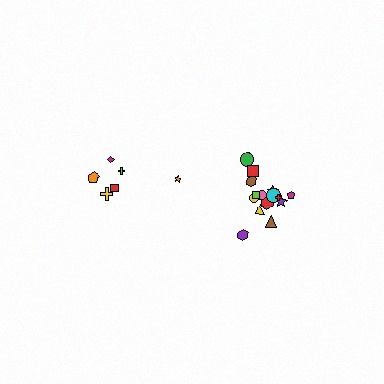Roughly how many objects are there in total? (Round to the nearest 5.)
Roughly 20 objects in total.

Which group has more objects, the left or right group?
The right group.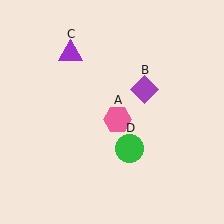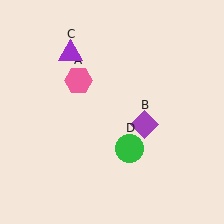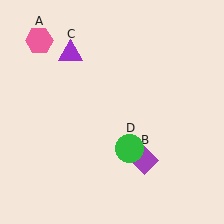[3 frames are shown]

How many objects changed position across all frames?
2 objects changed position: pink hexagon (object A), purple diamond (object B).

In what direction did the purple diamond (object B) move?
The purple diamond (object B) moved down.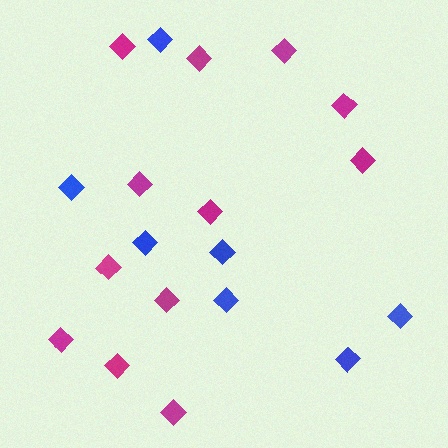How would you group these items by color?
There are 2 groups: one group of blue diamonds (7) and one group of magenta diamonds (12).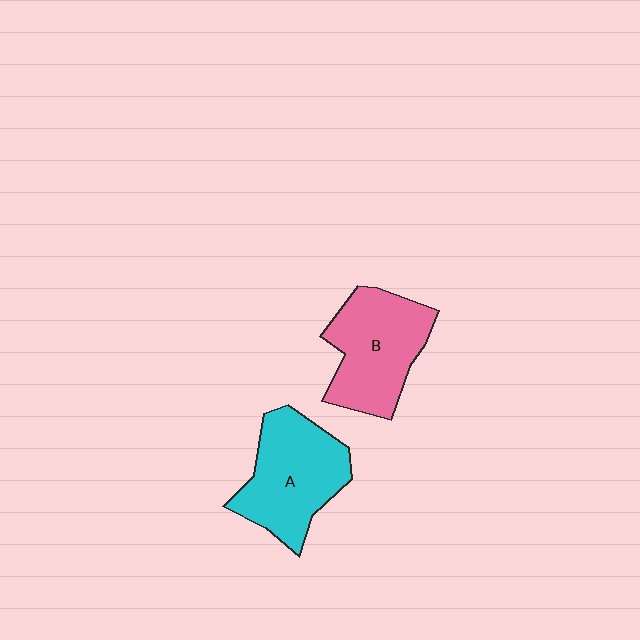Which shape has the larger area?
Shape A (cyan).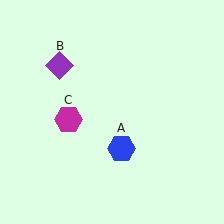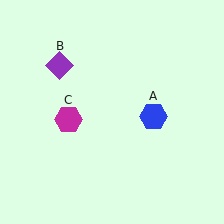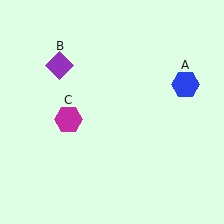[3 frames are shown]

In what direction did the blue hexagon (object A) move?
The blue hexagon (object A) moved up and to the right.